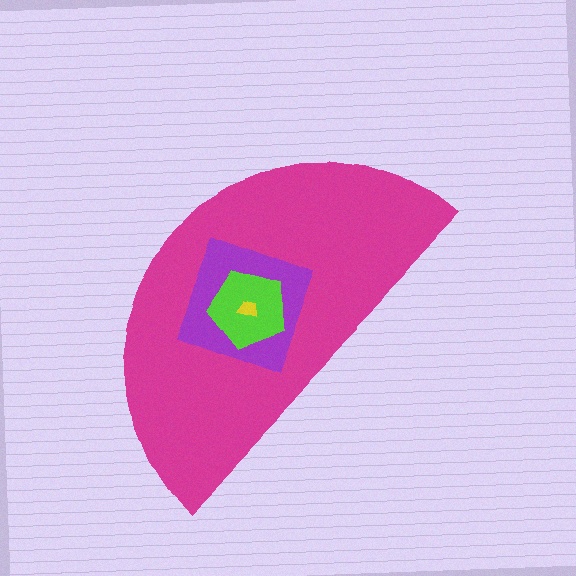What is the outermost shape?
The magenta semicircle.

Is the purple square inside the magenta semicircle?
Yes.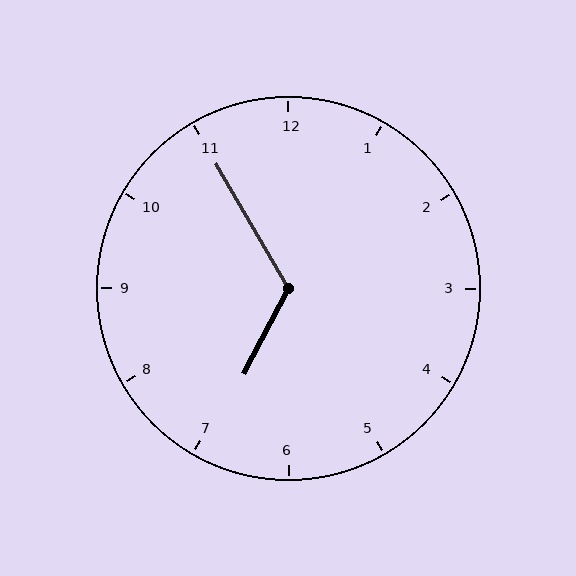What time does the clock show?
6:55.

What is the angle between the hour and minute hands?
Approximately 122 degrees.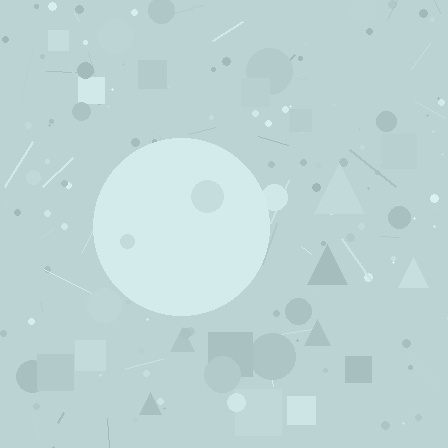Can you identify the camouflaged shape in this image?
The camouflaged shape is a circle.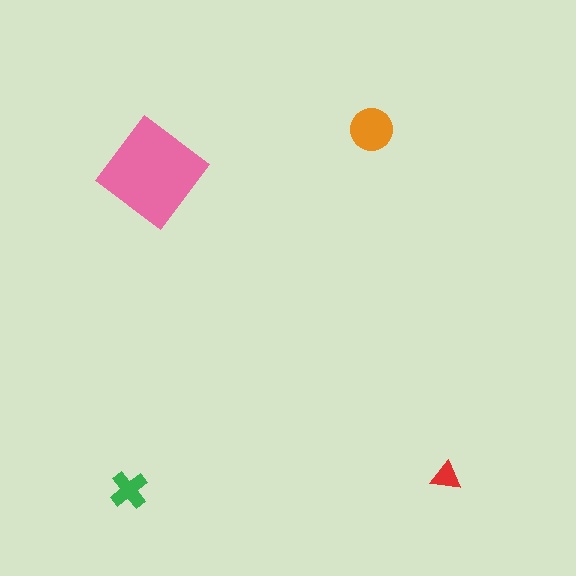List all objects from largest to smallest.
The pink diamond, the orange circle, the green cross, the red triangle.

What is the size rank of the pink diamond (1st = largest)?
1st.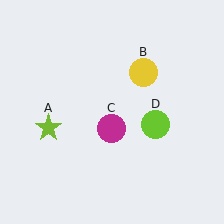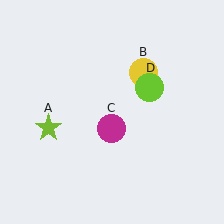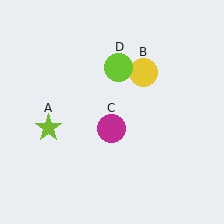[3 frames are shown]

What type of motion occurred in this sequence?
The lime circle (object D) rotated counterclockwise around the center of the scene.